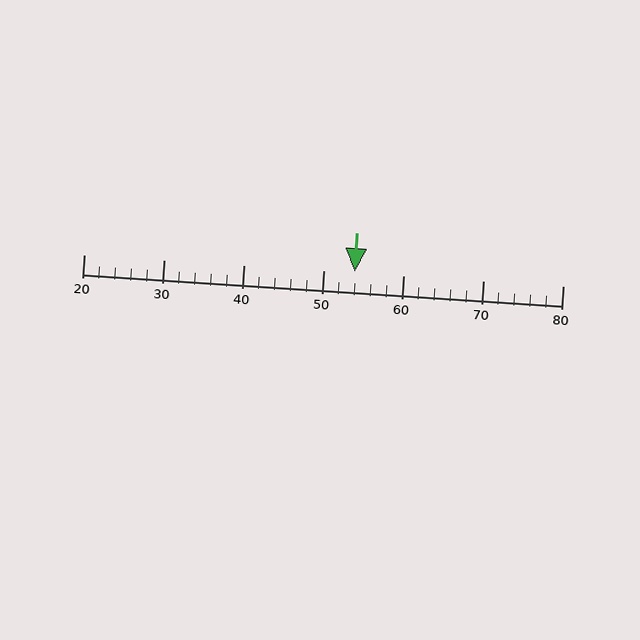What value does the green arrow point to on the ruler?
The green arrow points to approximately 54.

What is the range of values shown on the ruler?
The ruler shows values from 20 to 80.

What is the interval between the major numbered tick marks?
The major tick marks are spaced 10 units apart.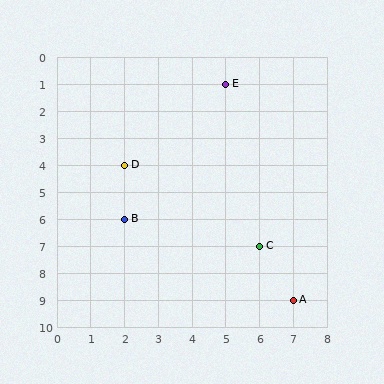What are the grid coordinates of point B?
Point B is at grid coordinates (2, 6).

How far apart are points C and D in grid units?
Points C and D are 4 columns and 3 rows apart (about 5.0 grid units diagonally).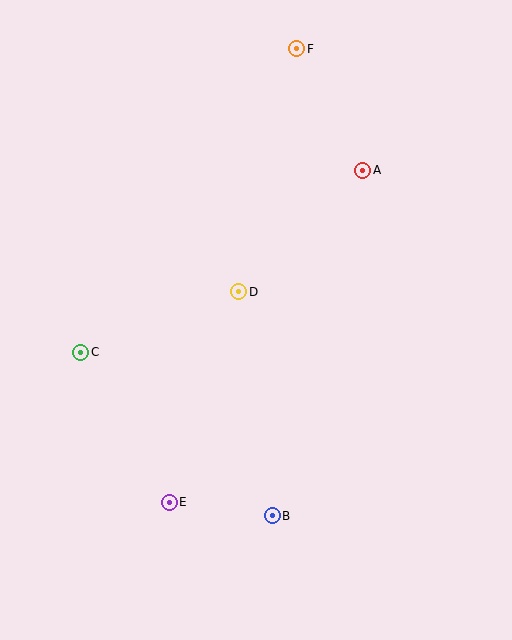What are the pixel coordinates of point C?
Point C is at (81, 352).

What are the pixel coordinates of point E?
Point E is at (169, 502).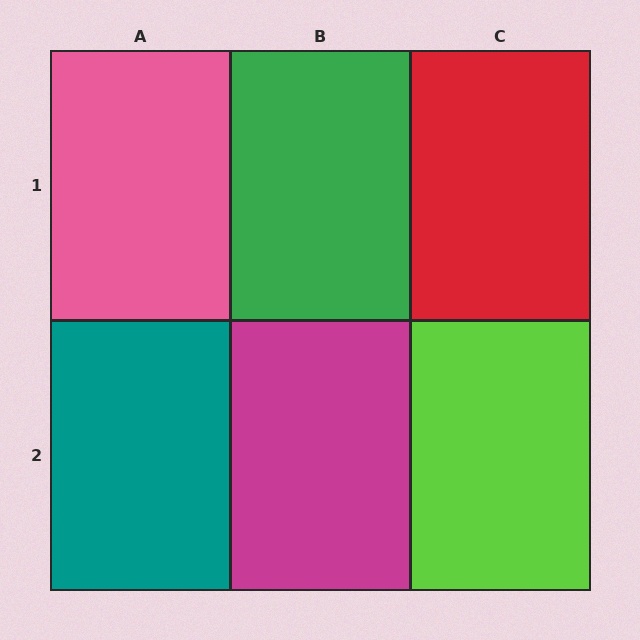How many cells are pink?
1 cell is pink.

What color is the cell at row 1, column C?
Red.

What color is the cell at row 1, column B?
Green.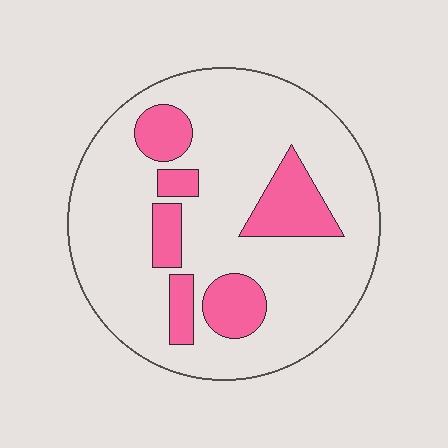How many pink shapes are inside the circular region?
6.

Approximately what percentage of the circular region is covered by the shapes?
Approximately 20%.